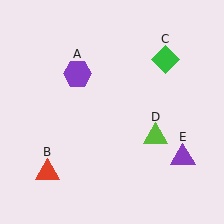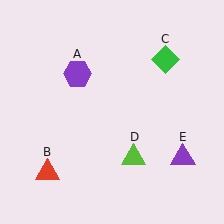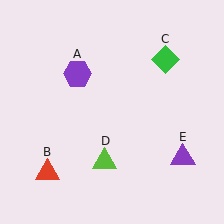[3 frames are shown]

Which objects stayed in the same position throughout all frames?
Purple hexagon (object A) and red triangle (object B) and green diamond (object C) and purple triangle (object E) remained stationary.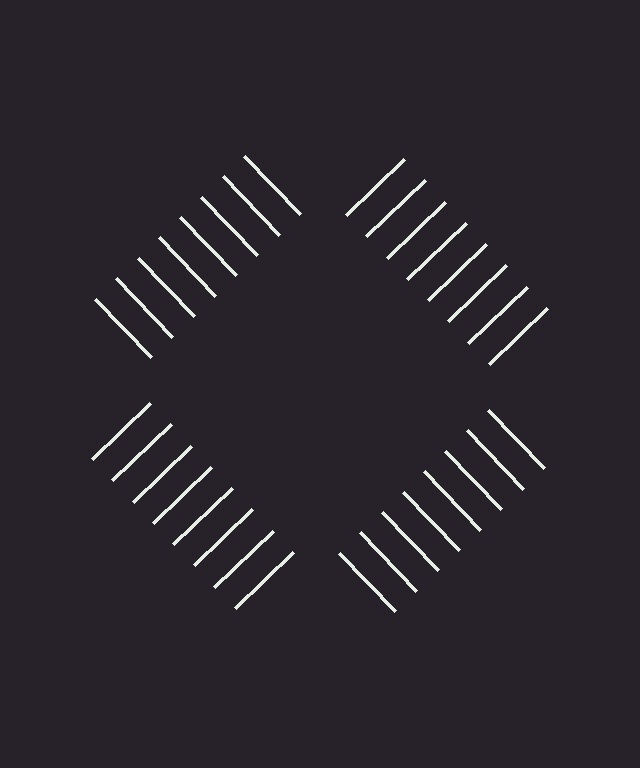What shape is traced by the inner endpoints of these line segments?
An illusory square — the line segments terminate on its edges but no continuous stroke is drawn.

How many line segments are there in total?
32 — 8 along each of the 4 edges.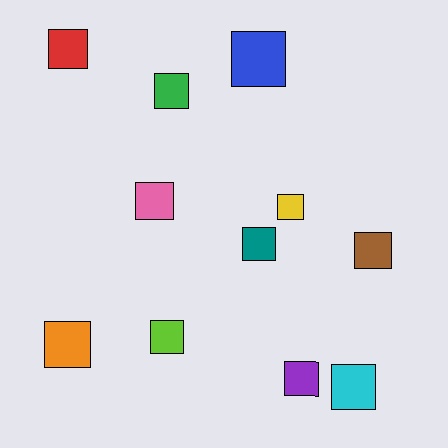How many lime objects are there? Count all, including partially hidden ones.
There is 1 lime object.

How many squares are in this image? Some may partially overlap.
There are 11 squares.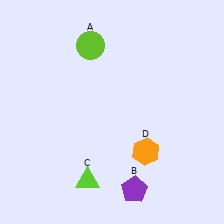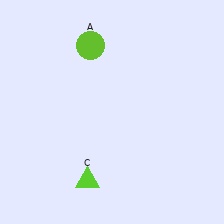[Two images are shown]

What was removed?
The purple pentagon (B), the orange hexagon (D) were removed in Image 2.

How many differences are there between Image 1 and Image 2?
There are 2 differences between the two images.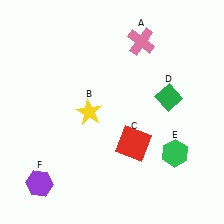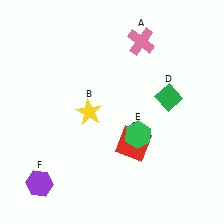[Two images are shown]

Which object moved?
The green hexagon (E) moved left.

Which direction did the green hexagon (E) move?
The green hexagon (E) moved left.